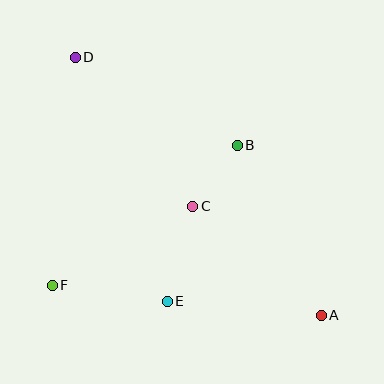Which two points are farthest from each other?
Points A and D are farthest from each other.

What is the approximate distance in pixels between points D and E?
The distance between D and E is approximately 261 pixels.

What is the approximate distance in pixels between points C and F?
The distance between C and F is approximately 162 pixels.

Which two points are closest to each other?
Points B and C are closest to each other.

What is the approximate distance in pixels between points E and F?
The distance between E and F is approximately 116 pixels.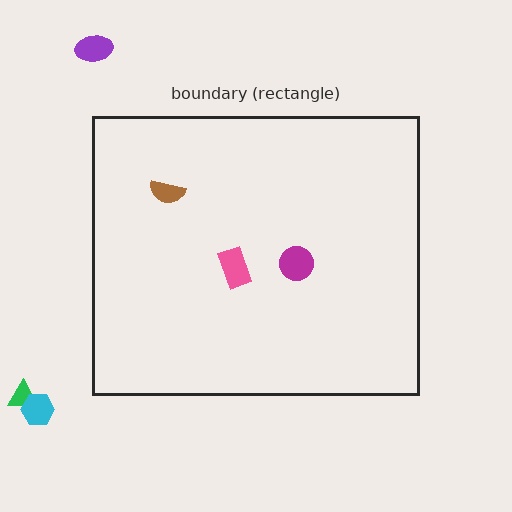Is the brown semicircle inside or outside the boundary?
Inside.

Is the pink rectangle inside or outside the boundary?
Inside.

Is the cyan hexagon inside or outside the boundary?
Outside.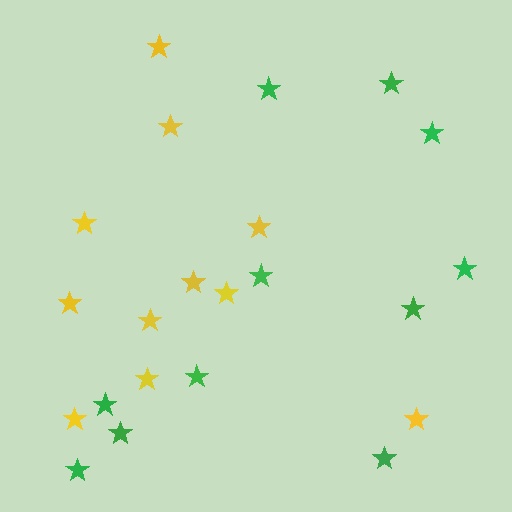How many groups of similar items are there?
There are 2 groups: one group of yellow stars (11) and one group of green stars (11).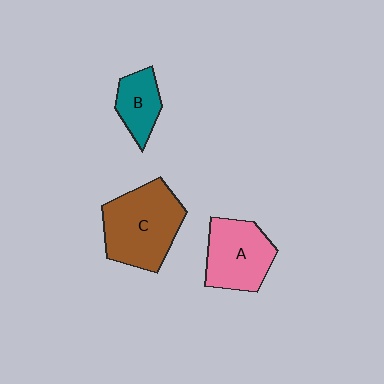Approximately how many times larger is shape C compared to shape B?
Approximately 2.2 times.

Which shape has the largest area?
Shape C (brown).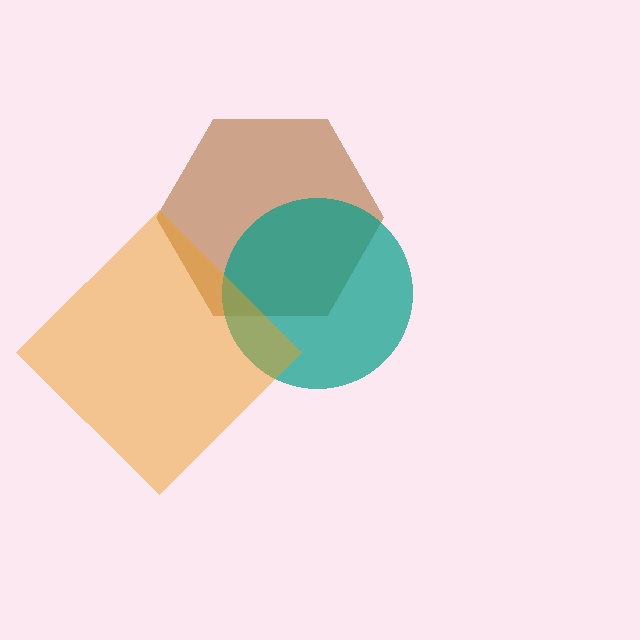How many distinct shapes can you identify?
There are 3 distinct shapes: a brown hexagon, a teal circle, an orange diamond.